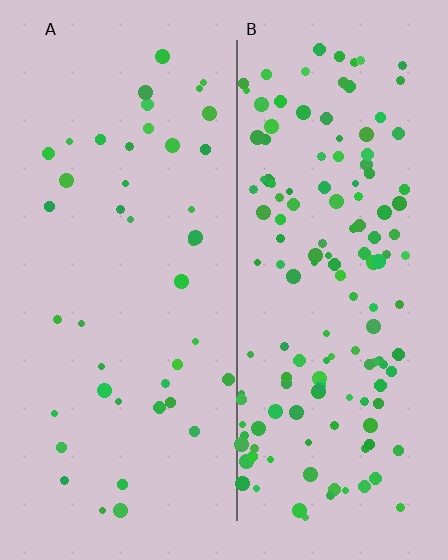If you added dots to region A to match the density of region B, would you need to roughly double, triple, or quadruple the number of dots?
Approximately triple.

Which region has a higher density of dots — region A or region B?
B (the right).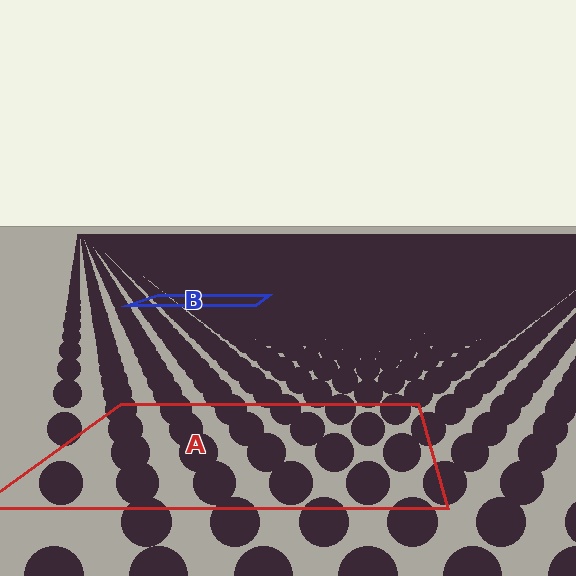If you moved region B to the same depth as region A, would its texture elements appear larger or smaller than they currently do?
They would appear larger. At a closer depth, the same texture elements are projected at a bigger on-screen size.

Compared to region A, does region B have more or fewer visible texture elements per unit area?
Region B has more texture elements per unit area — they are packed more densely because it is farther away.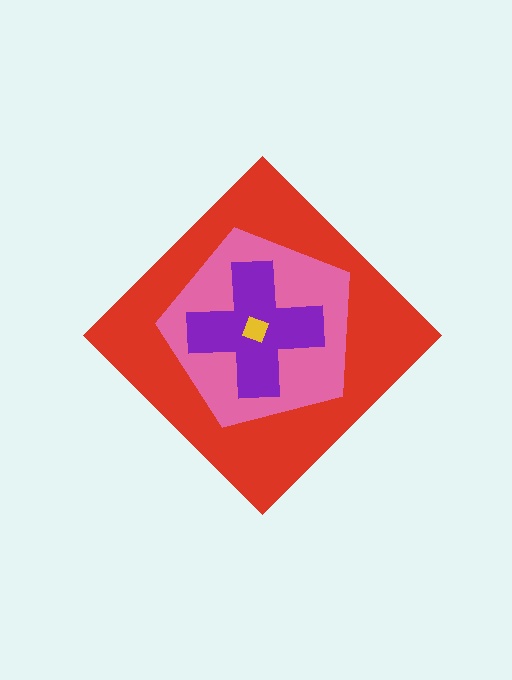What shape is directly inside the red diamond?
The pink pentagon.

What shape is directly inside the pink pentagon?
The purple cross.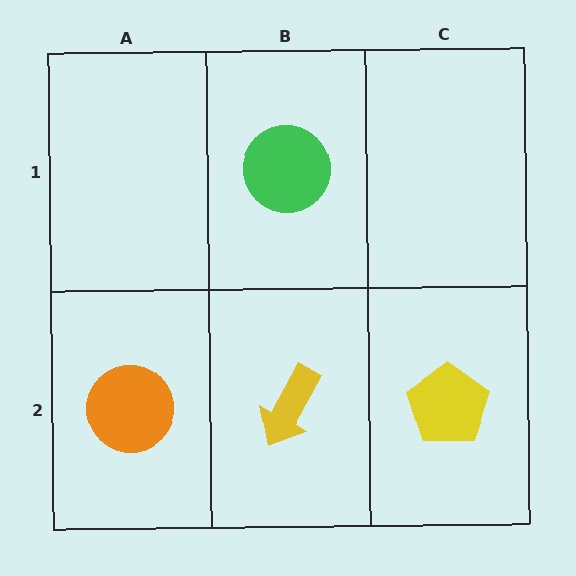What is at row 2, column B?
A yellow arrow.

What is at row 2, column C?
A yellow pentagon.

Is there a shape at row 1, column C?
No, that cell is empty.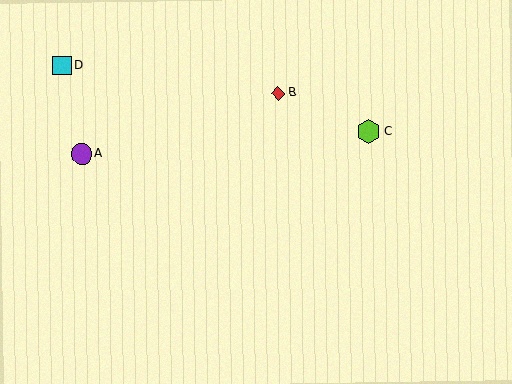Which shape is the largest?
The lime hexagon (labeled C) is the largest.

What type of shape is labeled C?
Shape C is a lime hexagon.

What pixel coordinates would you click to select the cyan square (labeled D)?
Click at (62, 65) to select the cyan square D.